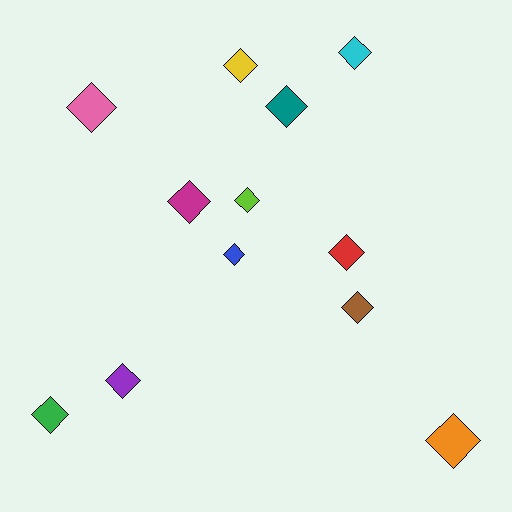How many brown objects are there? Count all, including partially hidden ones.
There is 1 brown object.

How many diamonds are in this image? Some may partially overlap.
There are 12 diamonds.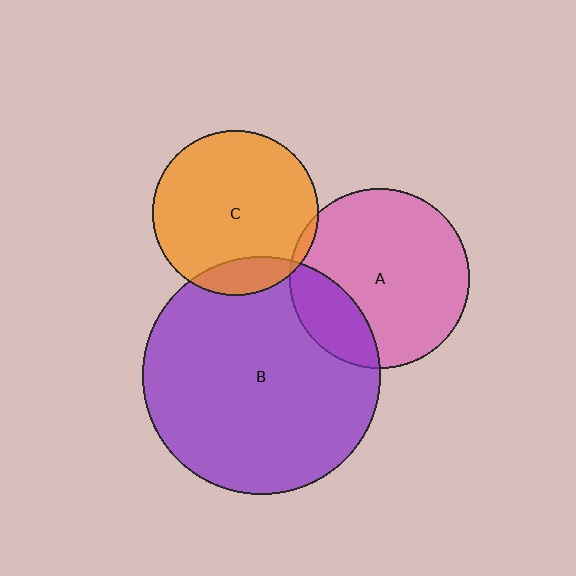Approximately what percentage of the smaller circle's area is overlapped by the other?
Approximately 15%.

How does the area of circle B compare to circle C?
Approximately 2.1 times.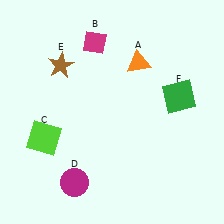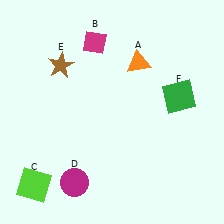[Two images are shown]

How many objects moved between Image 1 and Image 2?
1 object moved between the two images.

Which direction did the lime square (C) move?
The lime square (C) moved down.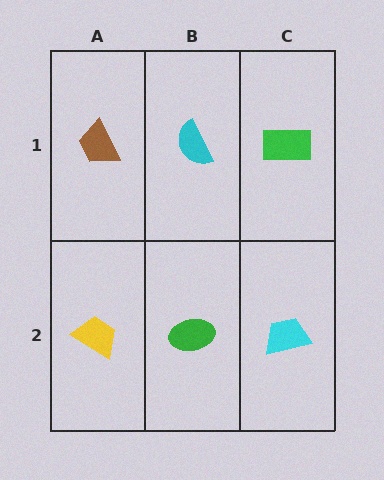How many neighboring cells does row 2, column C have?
2.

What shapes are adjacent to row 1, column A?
A yellow trapezoid (row 2, column A), a cyan semicircle (row 1, column B).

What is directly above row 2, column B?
A cyan semicircle.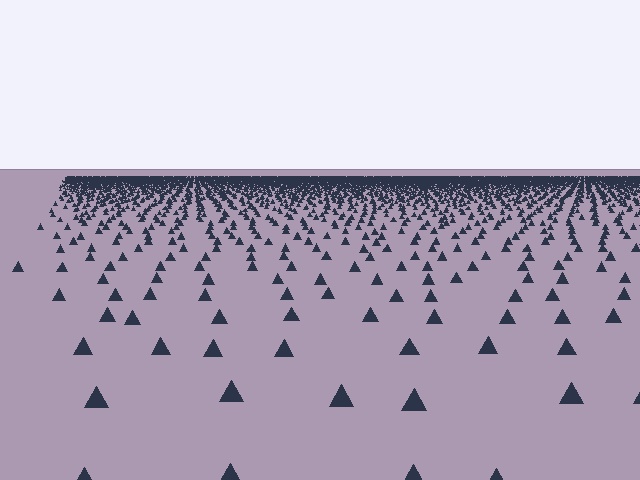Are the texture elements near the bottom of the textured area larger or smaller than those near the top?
Larger. Near the bottom, elements are closer to the viewer and appear at a bigger on-screen size.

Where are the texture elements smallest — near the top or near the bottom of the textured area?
Near the top.